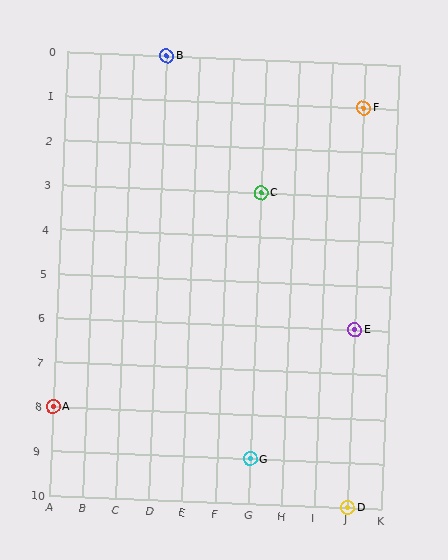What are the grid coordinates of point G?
Point G is at grid coordinates (G, 9).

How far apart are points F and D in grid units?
Points F and D are 9 rows apart.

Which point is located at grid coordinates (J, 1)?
Point F is at (J, 1).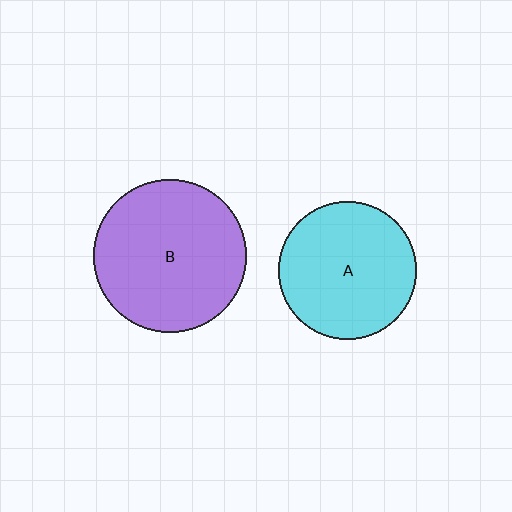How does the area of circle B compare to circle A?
Approximately 1.2 times.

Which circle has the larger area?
Circle B (purple).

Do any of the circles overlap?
No, none of the circles overlap.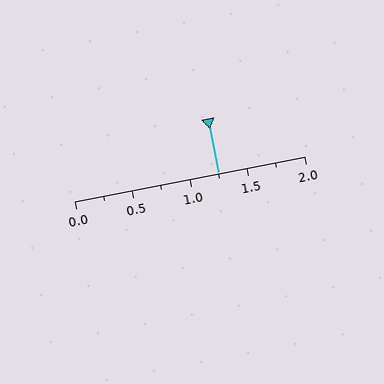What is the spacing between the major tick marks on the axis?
The major ticks are spaced 0.5 apart.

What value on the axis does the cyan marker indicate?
The marker indicates approximately 1.25.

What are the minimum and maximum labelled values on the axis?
The axis runs from 0.0 to 2.0.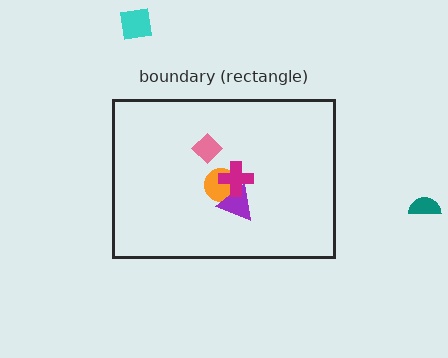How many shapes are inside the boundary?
4 inside, 2 outside.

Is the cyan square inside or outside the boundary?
Outside.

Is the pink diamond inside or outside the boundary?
Inside.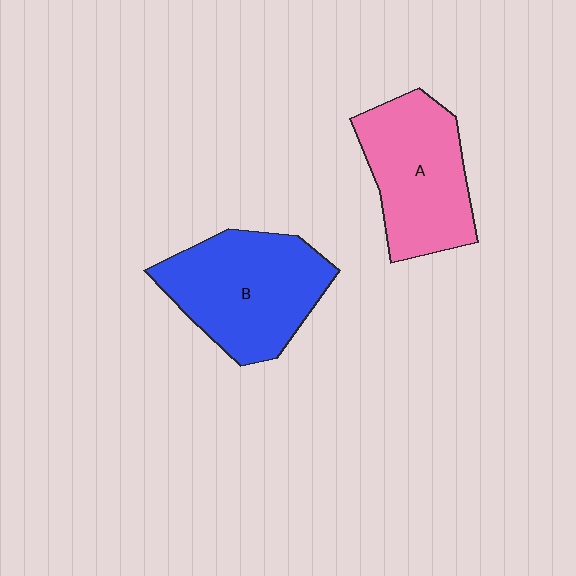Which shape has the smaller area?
Shape A (pink).